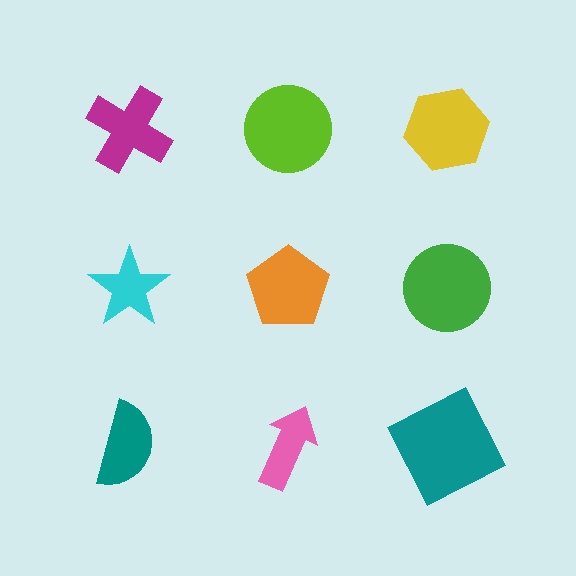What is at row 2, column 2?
An orange pentagon.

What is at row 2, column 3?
A green circle.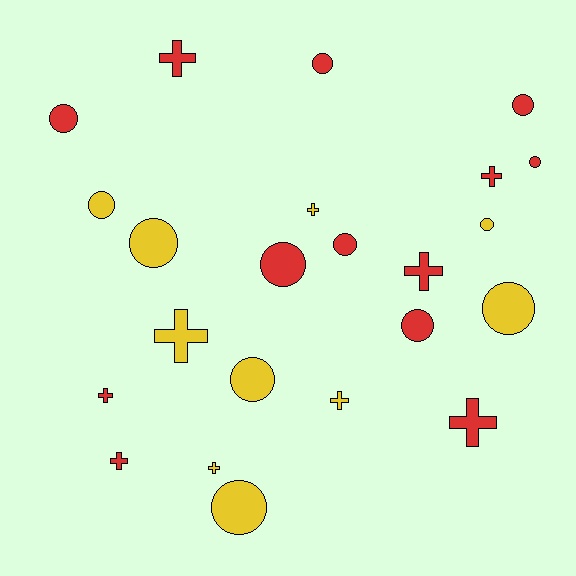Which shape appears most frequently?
Circle, with 13 objects.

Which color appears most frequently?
Red, with 13 objects.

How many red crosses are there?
There are 6 red crosses.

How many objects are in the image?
There are 23 objects.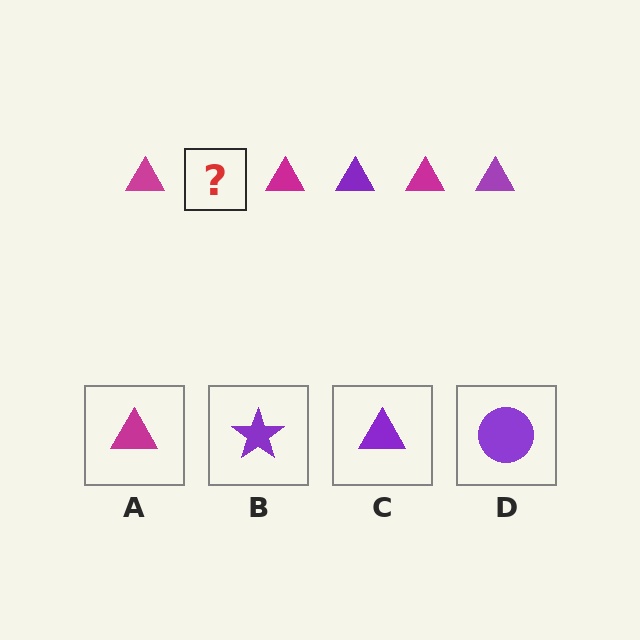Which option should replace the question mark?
Option C.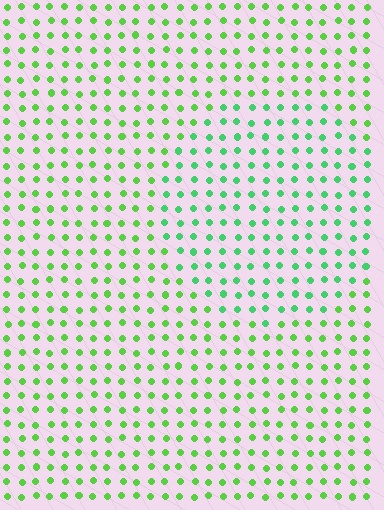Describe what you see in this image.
The image is filled with small lime elements in a uniform arrangement. A circle-shaped region is visible where the elements are tinted to a slightly different hue, forming a subtle color boundary.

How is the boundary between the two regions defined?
The boundary is defined purely by a slight shift in hue (about 28 degrees). Spacing, size, and orientation are identical on both sides.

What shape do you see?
I see a circle.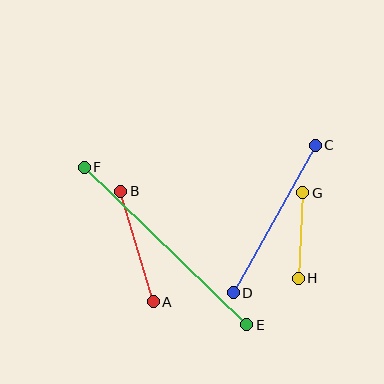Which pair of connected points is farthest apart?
Points E and F are farthest apart.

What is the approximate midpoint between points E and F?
The midpoint is at approximately (166, 246) pixels.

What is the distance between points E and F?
The distance is approximately 226 pixels.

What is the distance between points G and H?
The distance is approximately 85 pixels.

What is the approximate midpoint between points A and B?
The midpoint is at approximately (137, 247) pixels.